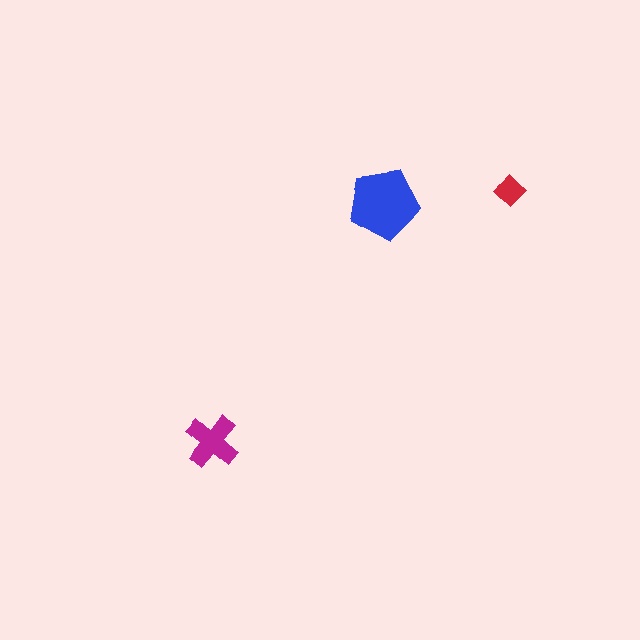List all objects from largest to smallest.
The blue pentagon, the magenta cross, the red diamond.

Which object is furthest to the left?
The magenta cross is leftmost.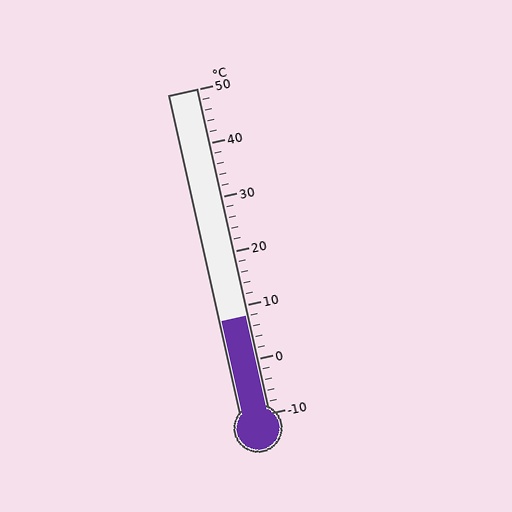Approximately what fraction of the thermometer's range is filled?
The thermometer is filled to approximately 30% of its range.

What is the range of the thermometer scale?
The thermometer scale ranges from -10°C to 50°C.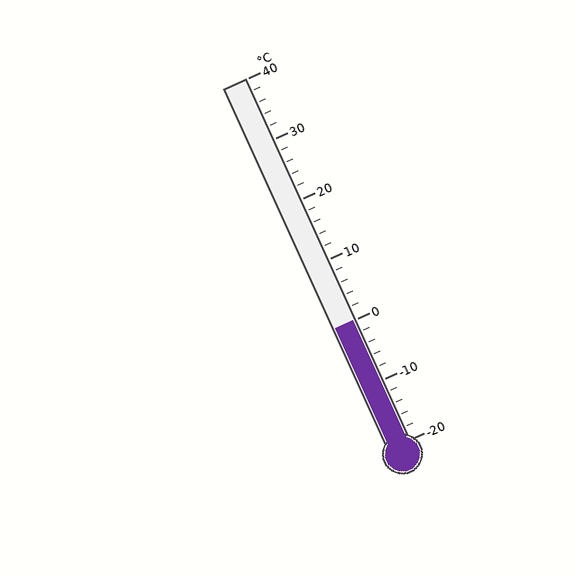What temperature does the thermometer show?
The thermometer shows approximately 0°C.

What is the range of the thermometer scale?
The thermometer scale ranges from -20°C to 40°C.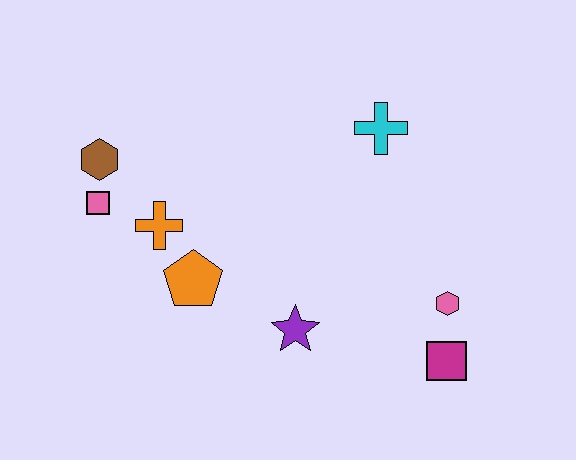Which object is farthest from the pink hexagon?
The brown hexagon is farthest from the pink hexagon.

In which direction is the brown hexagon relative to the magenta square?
The brown hexagon is to the left of the magenta square.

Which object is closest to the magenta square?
The pink hexagon is closest to the magenta square.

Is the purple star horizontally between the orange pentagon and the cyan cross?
Yes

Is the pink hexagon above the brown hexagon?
No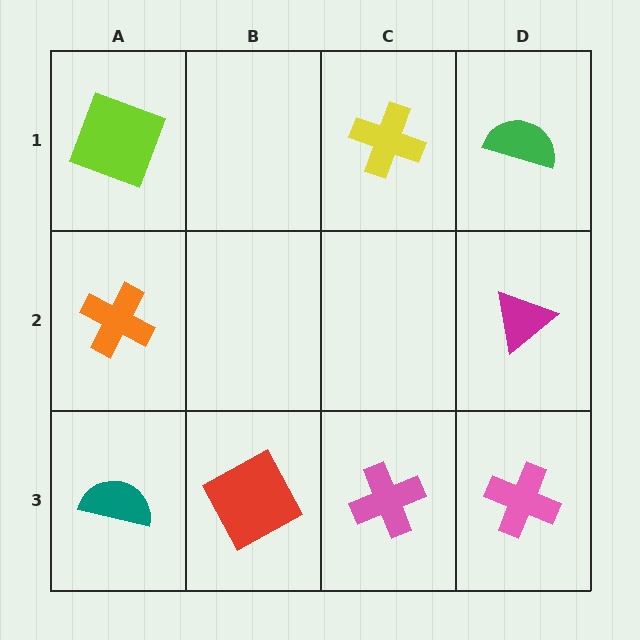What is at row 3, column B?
A red square.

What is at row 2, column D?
A magenta triangle.